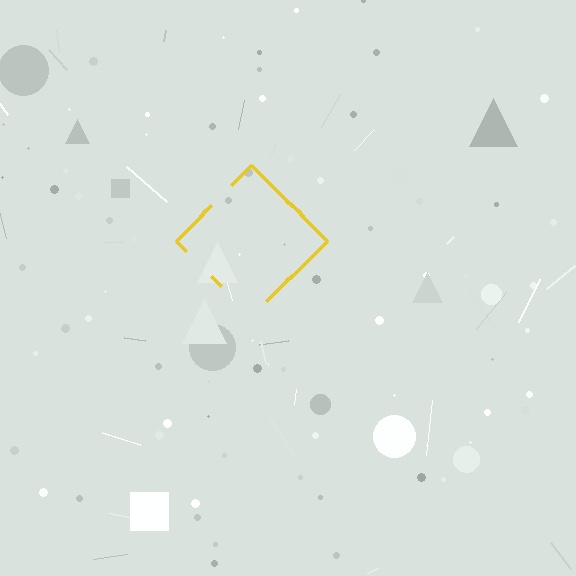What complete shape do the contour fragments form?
The contour fragments form a diamond.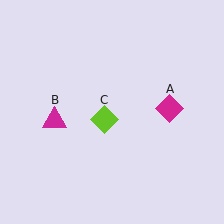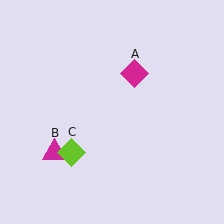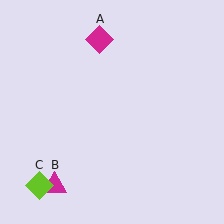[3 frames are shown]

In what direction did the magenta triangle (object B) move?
The magenta triangle (object B) moved down.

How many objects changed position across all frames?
3 objects changed position: magenta diamond (object A), magenta triangle (object B), lime diamond (object C).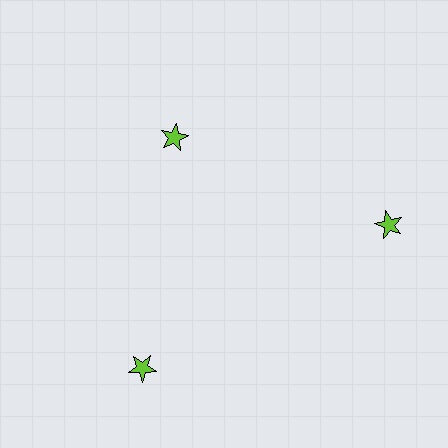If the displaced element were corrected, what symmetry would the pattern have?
It would have 3-fold rotational symmetry — the pattern would map onto itself every 120 degrees.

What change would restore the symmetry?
The symmetry would be restored by moving it outward, back onto the ring so that all 3 stars sit at equal angles and equal distance from the center.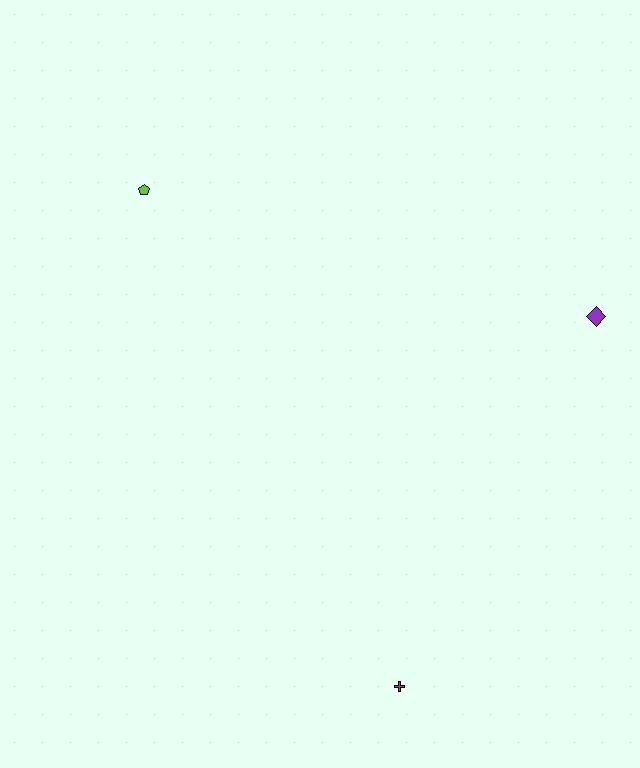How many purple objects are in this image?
There is 1 purple object.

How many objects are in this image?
There are 3 objects.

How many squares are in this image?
There are no squares.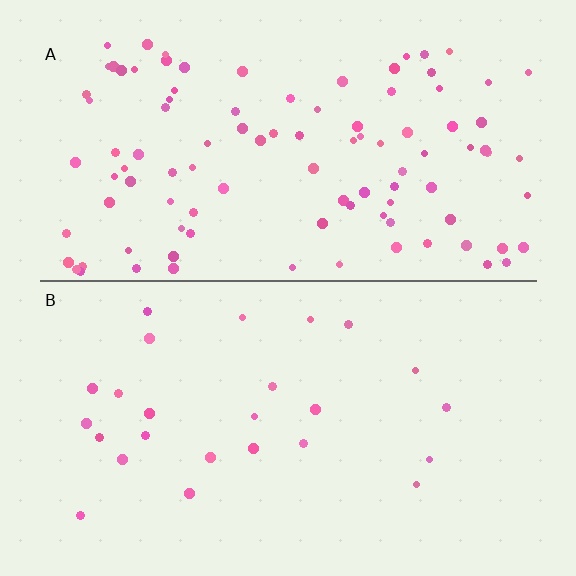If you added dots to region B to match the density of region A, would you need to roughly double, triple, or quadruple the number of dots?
Approximately quadruple.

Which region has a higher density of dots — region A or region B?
A (the top).